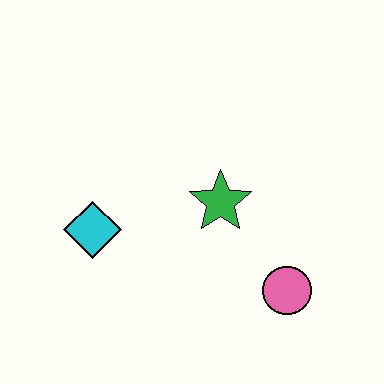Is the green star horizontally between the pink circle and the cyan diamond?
Yes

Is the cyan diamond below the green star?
Yes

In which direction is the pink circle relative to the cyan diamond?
The pink circle is to the right of the cyan diamond.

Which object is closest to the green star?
The pink circle is closest to the green star.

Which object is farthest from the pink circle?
The cyan diamond is farthest from the pink circle.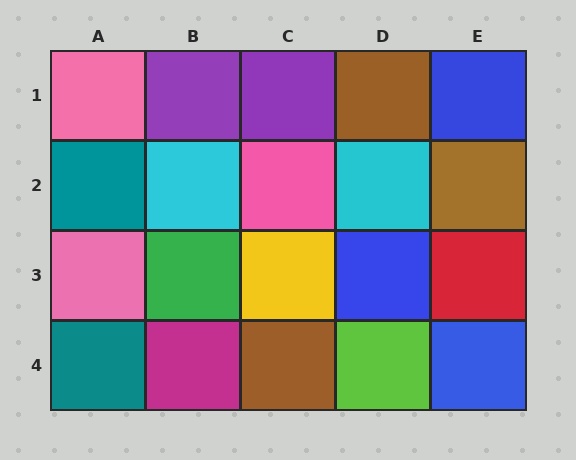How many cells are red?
1 cell is red.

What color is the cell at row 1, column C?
Purple.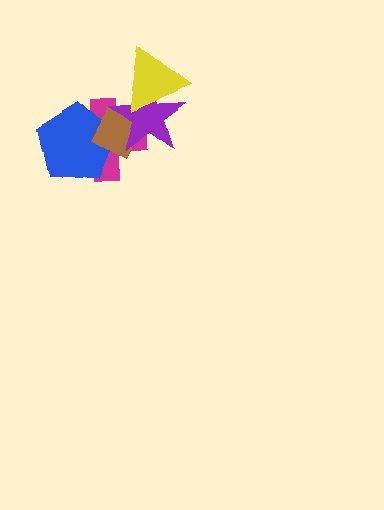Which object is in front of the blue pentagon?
The brown diamond is in front of the blue pentagon.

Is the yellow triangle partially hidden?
No, no other shape covers it.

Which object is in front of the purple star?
The yellow triangle is in front of the purple star.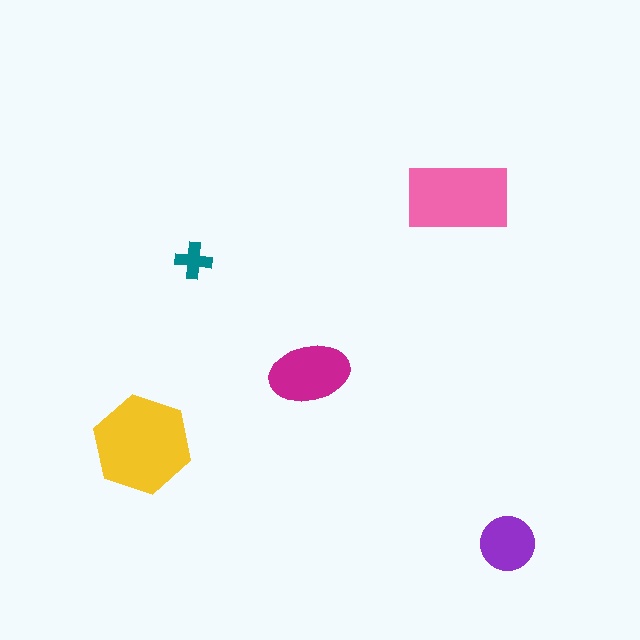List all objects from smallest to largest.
The teal cross, the purple circle, the magenta ellipse, the pink rectangle, the yellow hexagon.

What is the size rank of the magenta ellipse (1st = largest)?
3rd.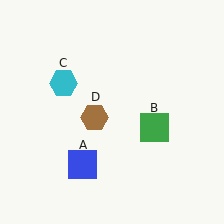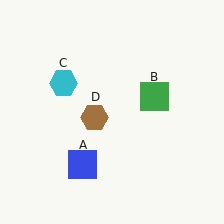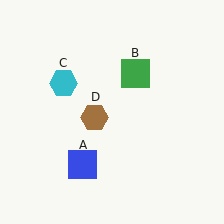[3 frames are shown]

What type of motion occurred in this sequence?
The green square (object B) rotated counterclockwise around the center of the scene.